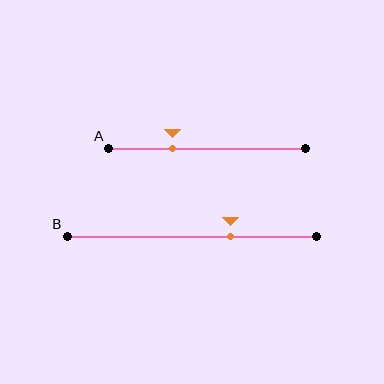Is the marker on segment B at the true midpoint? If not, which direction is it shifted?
No, the marker on segment B is shifted to the right by about 15% of the segment length.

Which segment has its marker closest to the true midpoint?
Segment B has its marker closest to the true midpoint.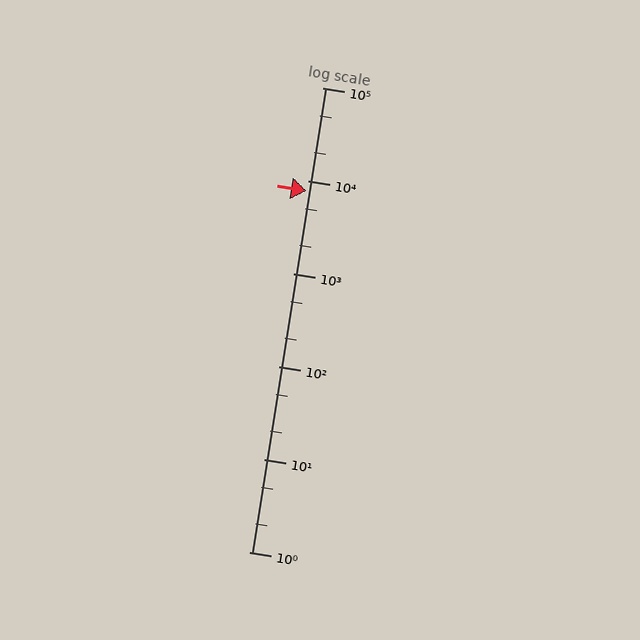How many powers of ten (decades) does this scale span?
The scale spans 5 decades, from 1 to 100000.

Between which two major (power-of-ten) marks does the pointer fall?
The pointer is between 1000 and 10000.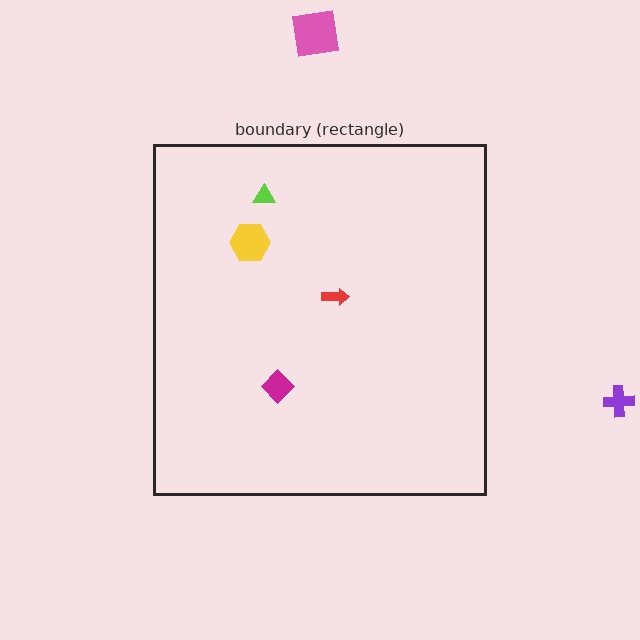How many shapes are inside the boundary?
4 inside, 2 outside.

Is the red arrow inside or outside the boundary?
Inside.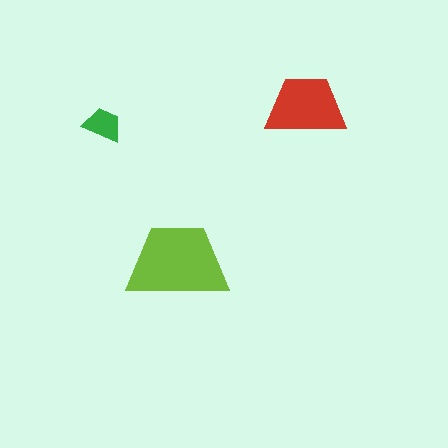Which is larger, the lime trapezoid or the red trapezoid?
The lime one.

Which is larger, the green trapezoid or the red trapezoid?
The red one.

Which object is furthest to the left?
The green trapezoid is leftmost.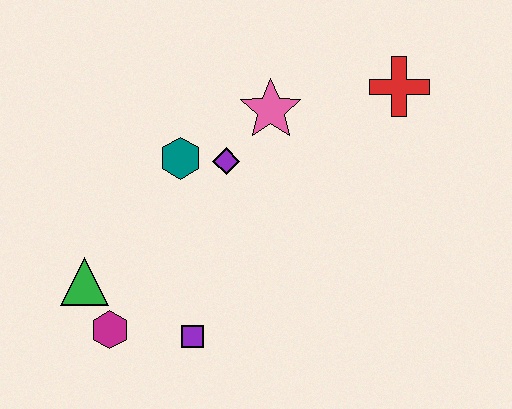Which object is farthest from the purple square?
The red cross is farthest from the purple square.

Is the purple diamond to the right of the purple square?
Yes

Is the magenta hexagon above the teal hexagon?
No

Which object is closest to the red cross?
The pink star is closest to the red cross.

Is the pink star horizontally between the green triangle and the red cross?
Yes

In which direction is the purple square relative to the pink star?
The purple square is below the pink star.